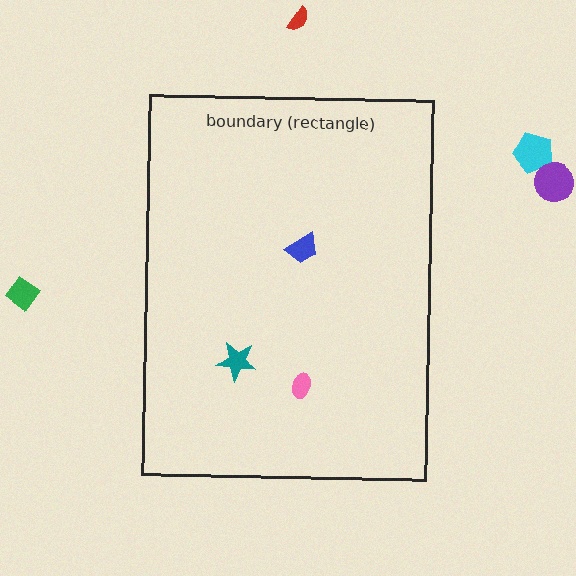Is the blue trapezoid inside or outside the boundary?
Inside.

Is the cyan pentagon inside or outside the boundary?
Outside.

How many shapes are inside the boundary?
3 inside, 4 outside.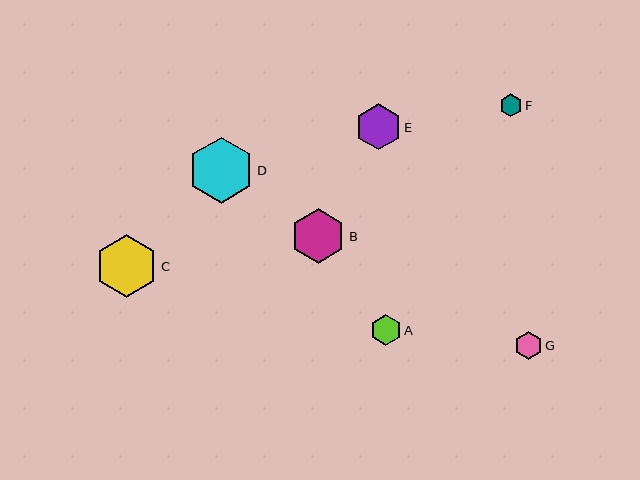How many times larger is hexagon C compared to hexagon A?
Hexagon C is approximately 2.0 times the size of hexagon A.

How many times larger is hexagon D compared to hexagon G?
Hexagon D is approximately 2.3 times the size of hexagon G.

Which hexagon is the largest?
Hexagon D is the largest with a size of approximately 66 pixels.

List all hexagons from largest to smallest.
From largest to smallest: D, C, B, E, A, G, F.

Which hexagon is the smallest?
Hexagon F is the smallest with a size of approximately 23 pixels.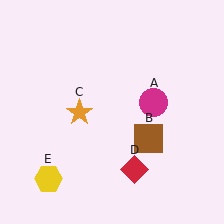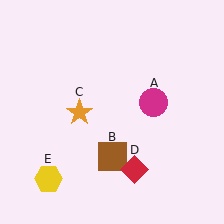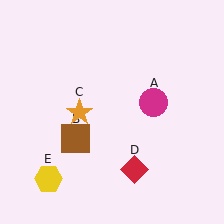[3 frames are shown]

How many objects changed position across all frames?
1 object changed position: brown square (object B).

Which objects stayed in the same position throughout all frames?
Magenta circle (object A) and orange star (object C) and red diamond (object D) and yellow hexagon (object E) remained stationary.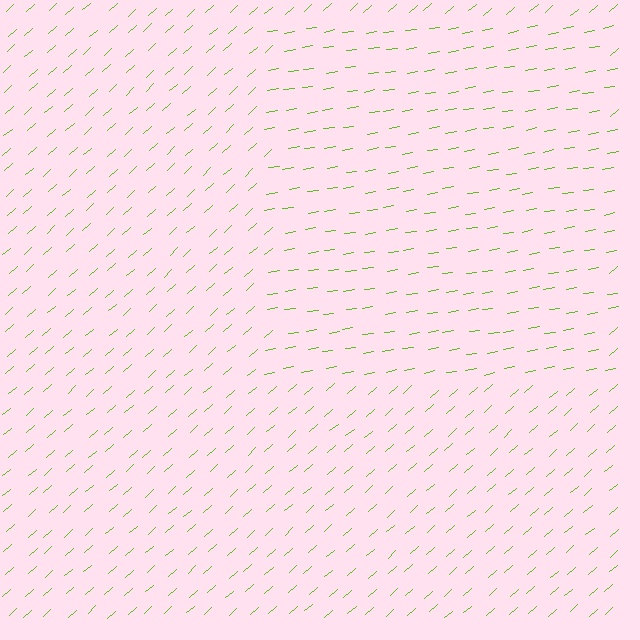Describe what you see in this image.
The image is filled with small lime line segments. A rectangle region in the image has lines oriented differently from the surrounding lines, creating a visible texture boundary.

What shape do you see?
I see a rectangle.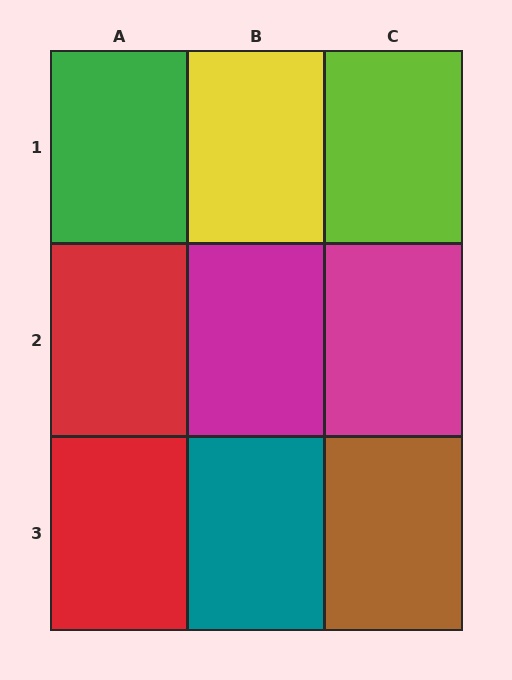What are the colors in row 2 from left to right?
Red, magenta, magenta.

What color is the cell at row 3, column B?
Teal.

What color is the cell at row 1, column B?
Yellow.